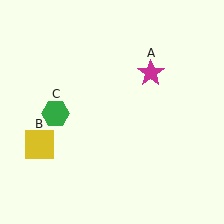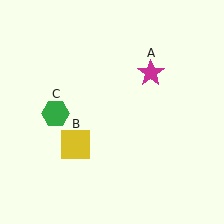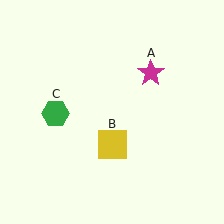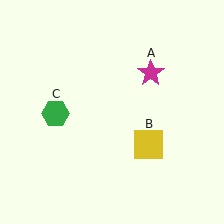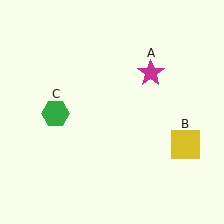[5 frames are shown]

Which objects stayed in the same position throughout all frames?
Magenta star (object A) and green hexagon (object C) remained stationary.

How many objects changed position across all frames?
1 object changed position: yellow square (object B).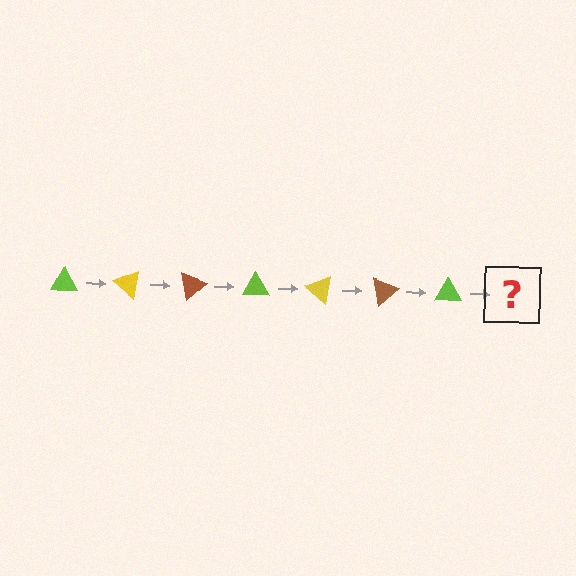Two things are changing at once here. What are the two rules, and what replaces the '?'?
The two rules are that it rotates 40 degrees each step and the color cycles through lime, yellow, and brown. The '?' should be a yellow triangle, rotated 280 degrees from the start.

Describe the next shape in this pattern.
It should be a yellow triangle, rotated 280 degrees from the start.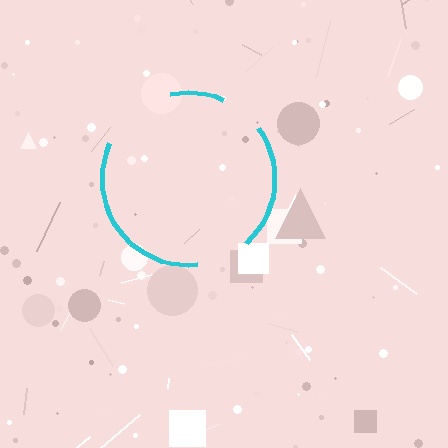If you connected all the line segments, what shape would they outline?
They would outline a circle.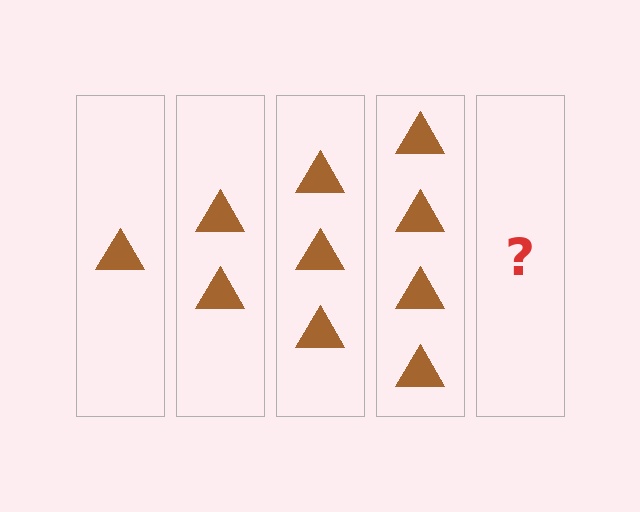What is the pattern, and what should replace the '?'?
The pattern is that each step adds one more triangle. The '?' should be 5 triangles.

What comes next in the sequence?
The next element should be 5 triangles.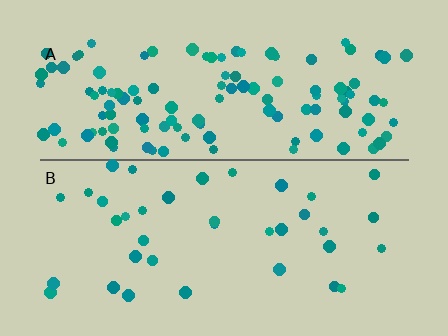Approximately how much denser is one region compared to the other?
Approximately 3.3× — region A over region B.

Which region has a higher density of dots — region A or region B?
A (the top).